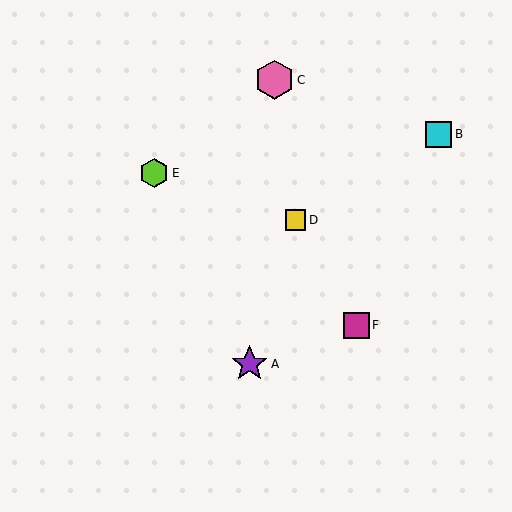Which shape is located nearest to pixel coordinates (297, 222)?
The yellow square (labeled D) at (295, 220) is nearest to that location.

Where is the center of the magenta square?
The center of the magenta square is at (356, 325).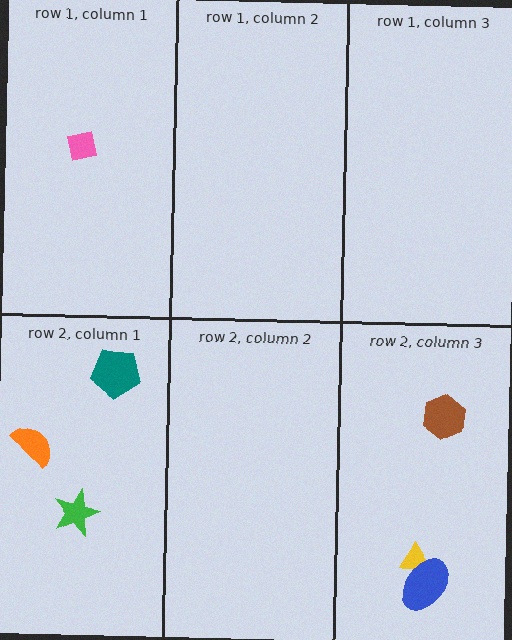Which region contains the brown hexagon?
The row 2, column 3 region.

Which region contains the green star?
The row 2, column 1 region.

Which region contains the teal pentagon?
The row 2, column 1 region.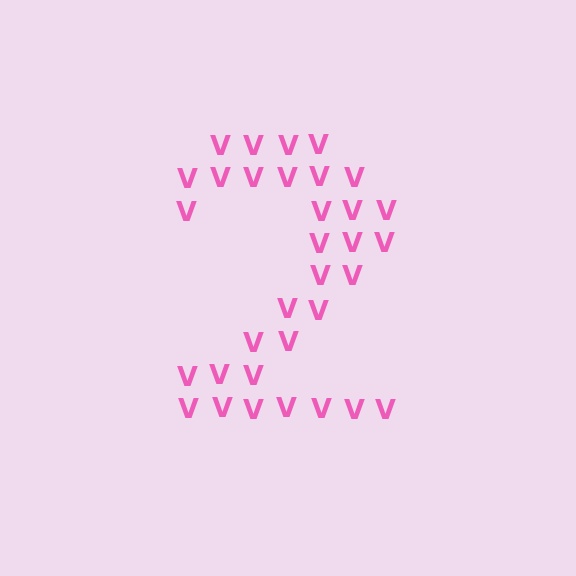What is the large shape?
The large shape is the digit 2.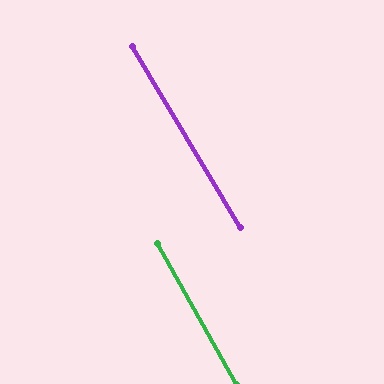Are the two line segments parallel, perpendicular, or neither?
Parallel — their directions differ by only 1.3°.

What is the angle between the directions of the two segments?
Approximately 1 degree.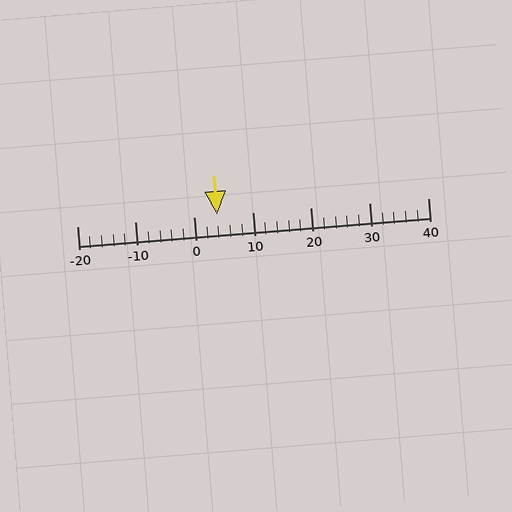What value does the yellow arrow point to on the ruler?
The yellow arrow points to approximately 4.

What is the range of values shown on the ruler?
The ruler shows values from -20 to 40.